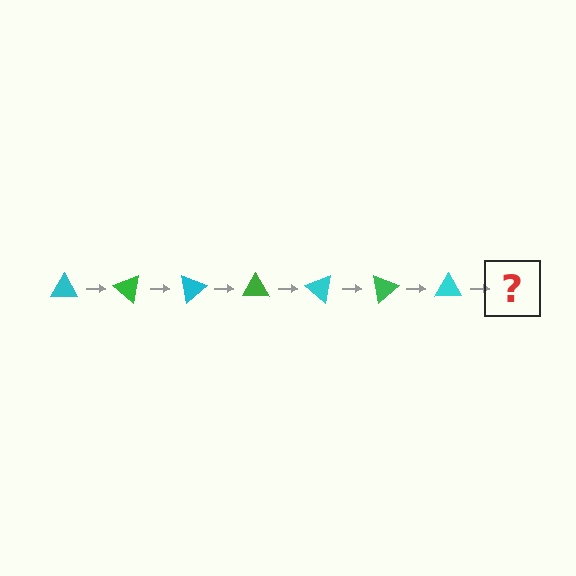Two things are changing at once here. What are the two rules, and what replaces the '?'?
The two rules are that it rotates 40 degrees each step and the color cycles through cyan and green. The '?' should be a green triangle, rotated 280 degrees from the start.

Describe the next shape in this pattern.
It should be a green triangle, rotated 280 degrees from the start.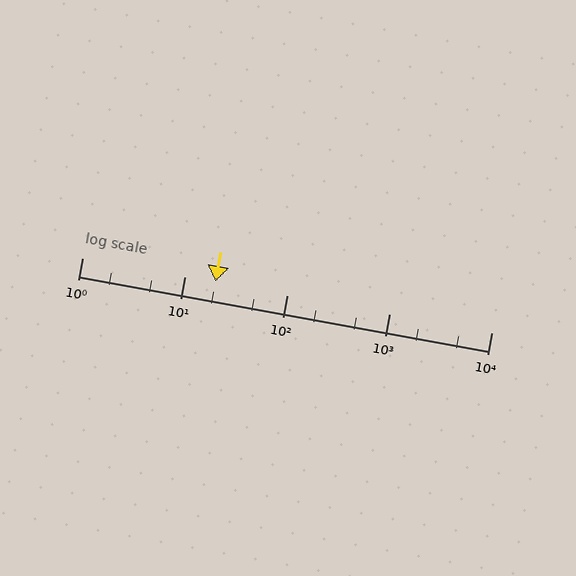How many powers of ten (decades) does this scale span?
The scale spans 4 decades, from 1 to 10000.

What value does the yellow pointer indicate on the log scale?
The pointer indicates approximately 20.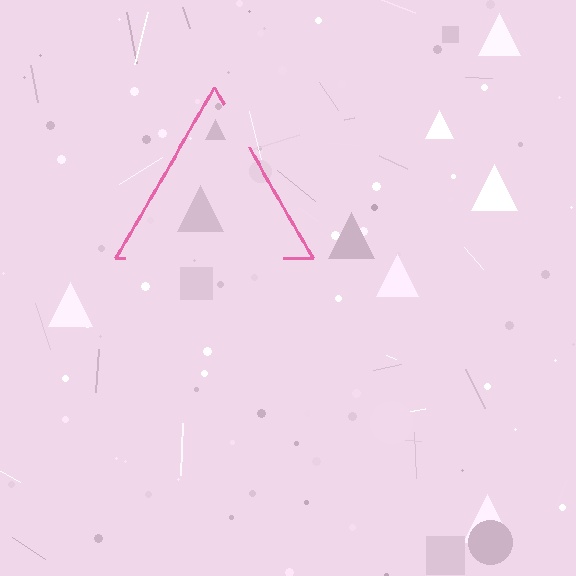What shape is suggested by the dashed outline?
The dashed outline suggests a triangle.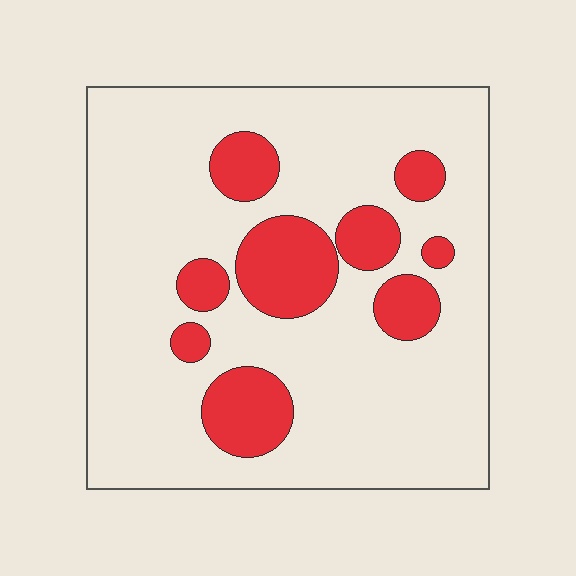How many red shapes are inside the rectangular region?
9.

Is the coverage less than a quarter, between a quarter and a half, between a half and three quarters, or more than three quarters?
Less than a quarter.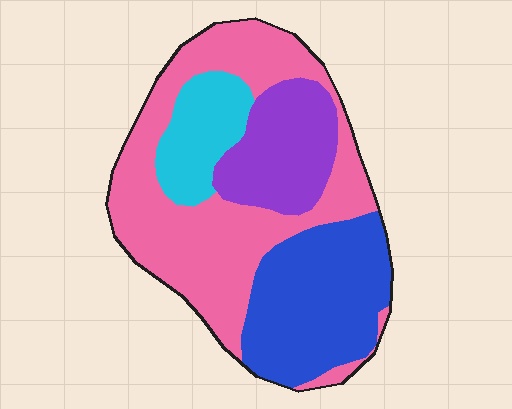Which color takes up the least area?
Cyan, at roughly 10%.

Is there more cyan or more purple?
Purple.